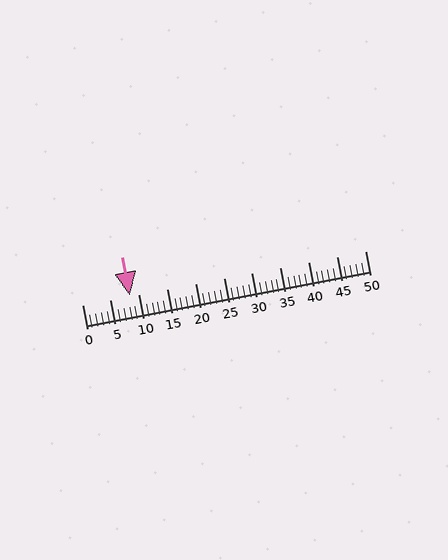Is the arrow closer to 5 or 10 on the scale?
The arrow is closer to 10.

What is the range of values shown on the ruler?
The ruler shows values from 0 to 50.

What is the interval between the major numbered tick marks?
The major tick marks are spaced 5 units apart.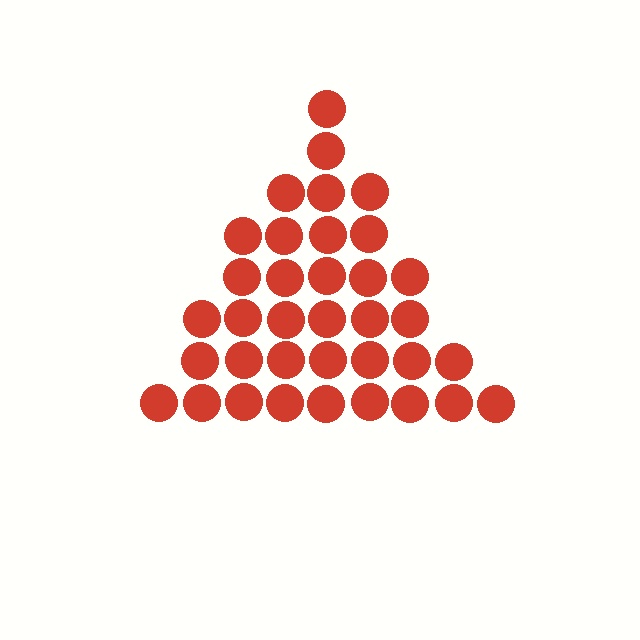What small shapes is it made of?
It is made of small circles.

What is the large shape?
The large shape is a triangle.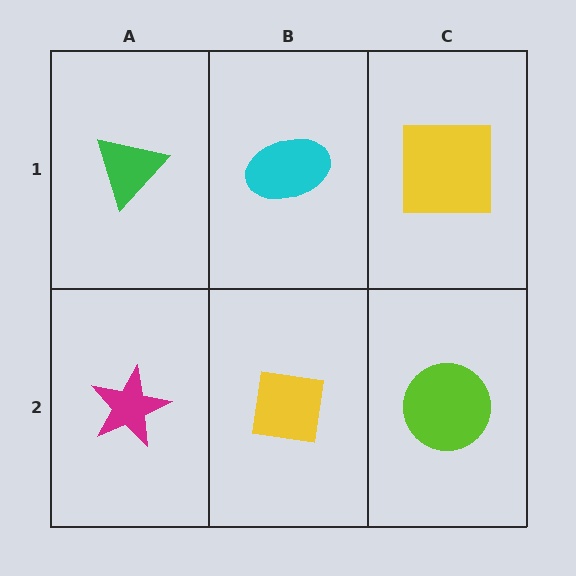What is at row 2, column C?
A lime circle.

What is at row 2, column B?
A yellow square.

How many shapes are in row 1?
3 shapes.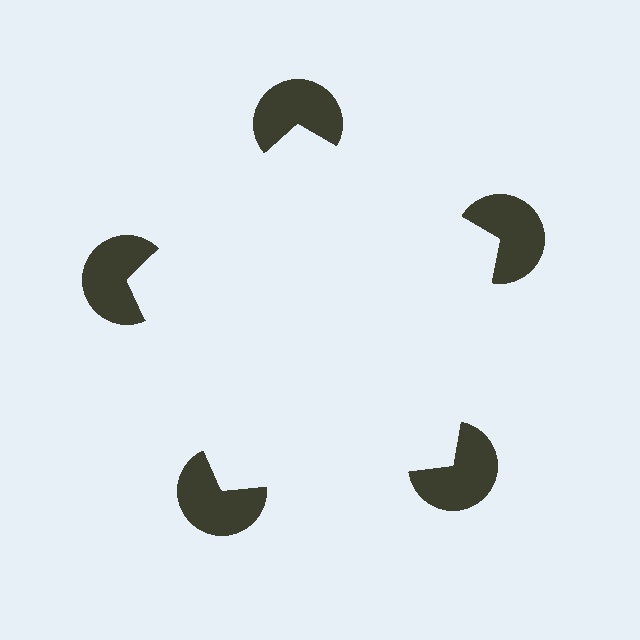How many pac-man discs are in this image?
There are 5 — one at each vertex of the illusory pentagon.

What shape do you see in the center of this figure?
An illusory pentagon — its edges are inferred from the aligned wedge cuts in the pac-man discs, not physically drawn.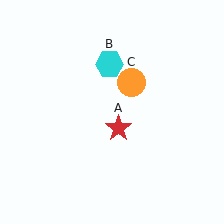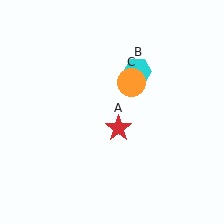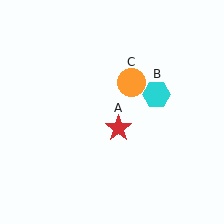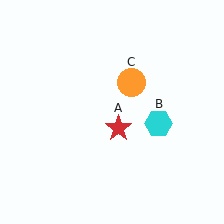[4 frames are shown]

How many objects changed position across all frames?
1 object changed position: cyan hexagon (object B).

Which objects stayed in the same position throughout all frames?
Red star (object A) and orange circle (object C) remained stationary.